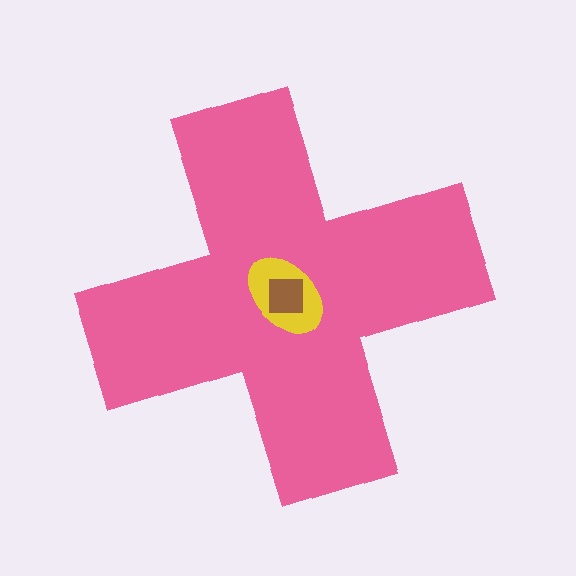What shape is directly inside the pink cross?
The yellow ellipse.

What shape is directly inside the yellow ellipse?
The brown square.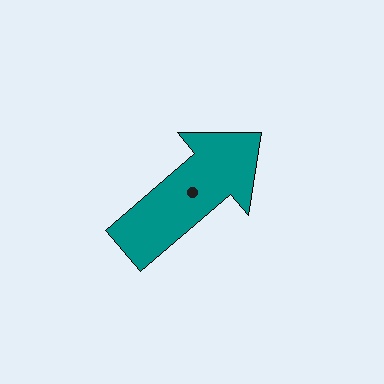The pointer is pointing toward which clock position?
Roughly 2 o'clock.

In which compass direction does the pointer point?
Northeast.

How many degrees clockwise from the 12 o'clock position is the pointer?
Approximately 49 degrees.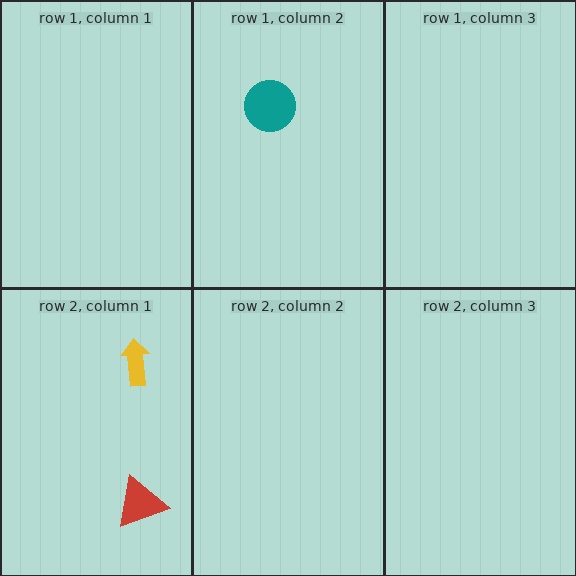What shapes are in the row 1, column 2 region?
The teal circle.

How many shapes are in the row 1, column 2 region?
1.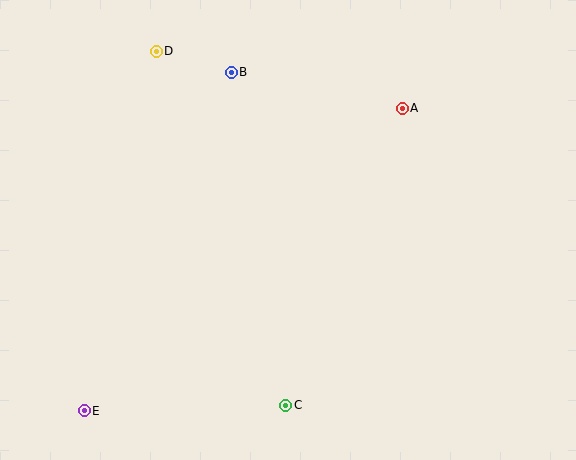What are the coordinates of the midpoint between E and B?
The midpoint between E and B is at (158, 241).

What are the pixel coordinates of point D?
Point D is at (156, 51).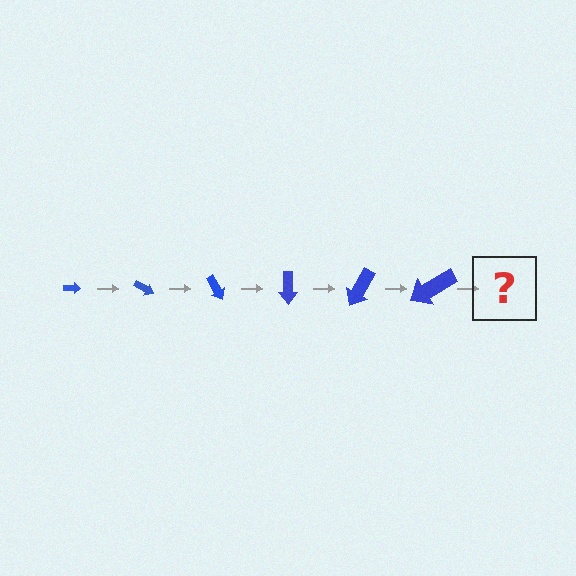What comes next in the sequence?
The next element should be an arrow, larger than the previous one and rotated 180 degrees from the start.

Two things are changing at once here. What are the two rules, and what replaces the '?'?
The two rules are that the arrow grows larger each step and it rotates 30 degrees each step. The '?' should be an arrow, larger than the previous one and rotated 180 degrees from the start.